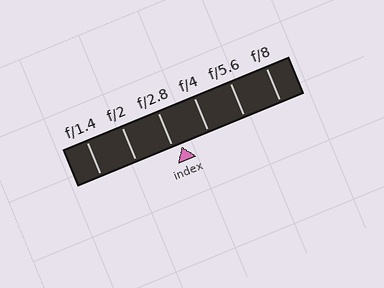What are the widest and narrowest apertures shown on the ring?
The widest aperture shown is f/1.4 and the narrowest is f/8.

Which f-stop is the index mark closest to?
The index mark is closest to f/2.8.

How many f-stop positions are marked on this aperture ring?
There are 6 f-stop positions marked.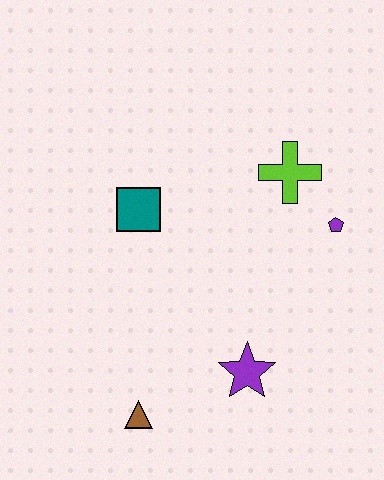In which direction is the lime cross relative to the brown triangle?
The lime cross is above the brown triangle.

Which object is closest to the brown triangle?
The purple star is closest to the brown triangle.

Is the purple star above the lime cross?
No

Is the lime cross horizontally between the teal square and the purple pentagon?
Yes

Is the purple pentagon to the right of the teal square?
Yes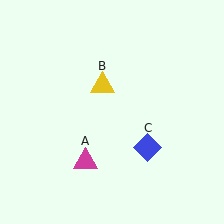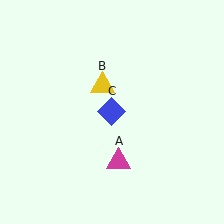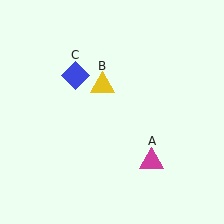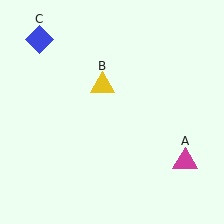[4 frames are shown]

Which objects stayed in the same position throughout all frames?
Yellow triangle (object B) remained stationary.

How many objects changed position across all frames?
2 objects changed position: magenta triangle (object A), blue diamond (object C).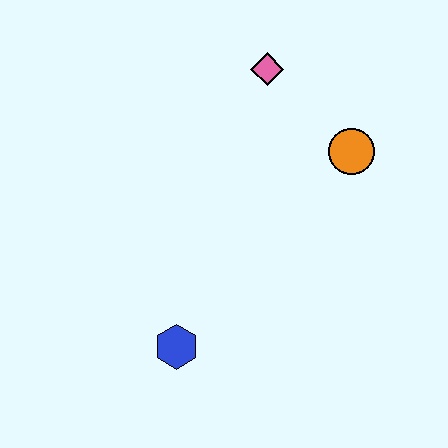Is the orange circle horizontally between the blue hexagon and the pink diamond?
No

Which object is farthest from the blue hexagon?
The pink diamond is farthest from the blue hexagon.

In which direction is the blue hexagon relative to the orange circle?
The blue hexagon is below the orange circle.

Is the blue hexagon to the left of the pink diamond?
Yes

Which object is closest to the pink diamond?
The orange circle is closest to the pink diamond.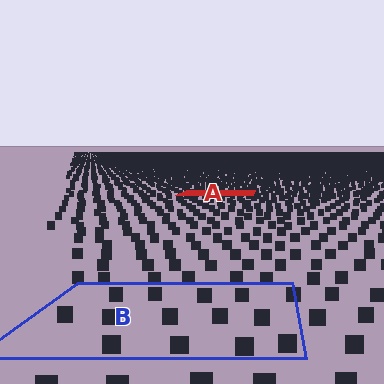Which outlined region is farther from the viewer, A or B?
Region A is farther from the viewer — the texture elements inside it appear smaller and more densely packed.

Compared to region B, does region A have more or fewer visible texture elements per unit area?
Region A has more texture elements per unit area — they are packed more densely because it is farther away.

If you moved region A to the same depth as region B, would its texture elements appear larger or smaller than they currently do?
They would appear larger. At a closer depth, the same texture elements are projected at a bigger on-screen size.